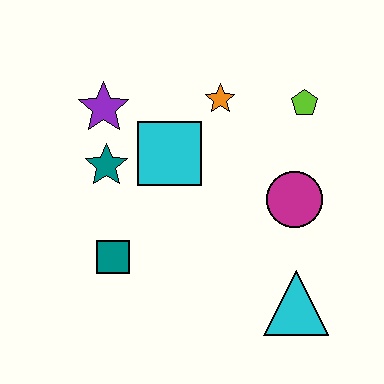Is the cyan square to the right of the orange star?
No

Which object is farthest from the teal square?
The lime pentagon is farthest from the teal square.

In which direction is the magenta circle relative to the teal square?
The magenta circle is to the right of the teal square.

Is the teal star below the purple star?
Yes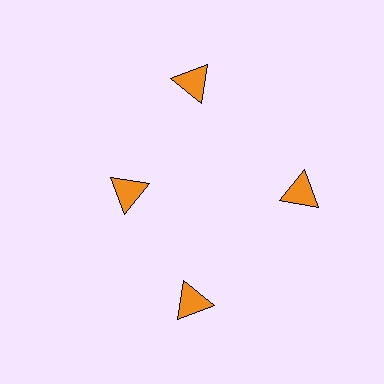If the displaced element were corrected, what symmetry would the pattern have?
It would have 4-fold rotational symmetry — the pattern would map onto itself every 90 degrees.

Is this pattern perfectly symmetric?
No. The 4 orange triangles are arranged in a ring, but one element near the 9 o'clock position is pulled inward toward the center, breaking the 4-fold rotational symmetry.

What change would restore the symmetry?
The symmetry would be restored by moving it outward, back onto the ring so that all 4 triangles sit at equal angles and equal distance from the center.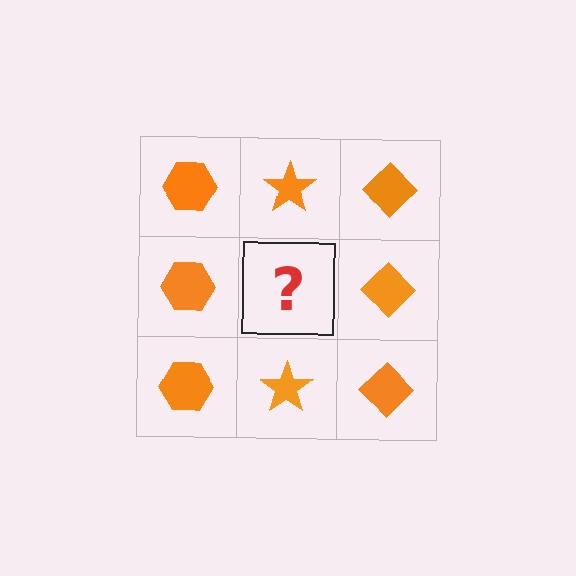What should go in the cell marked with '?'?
The missing cell should contain an orange star.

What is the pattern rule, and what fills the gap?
The rule is that each column has a consistent shape. The gap should be filled with an orange star.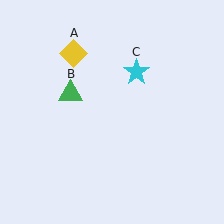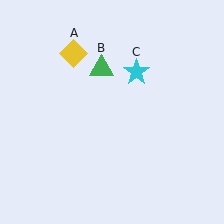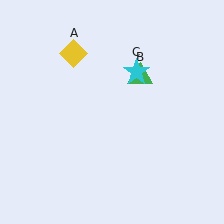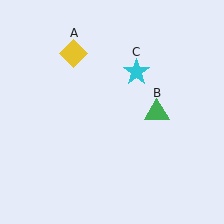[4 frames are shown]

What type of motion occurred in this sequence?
The green triangle (object B) rotated clockwise around the center of the scene.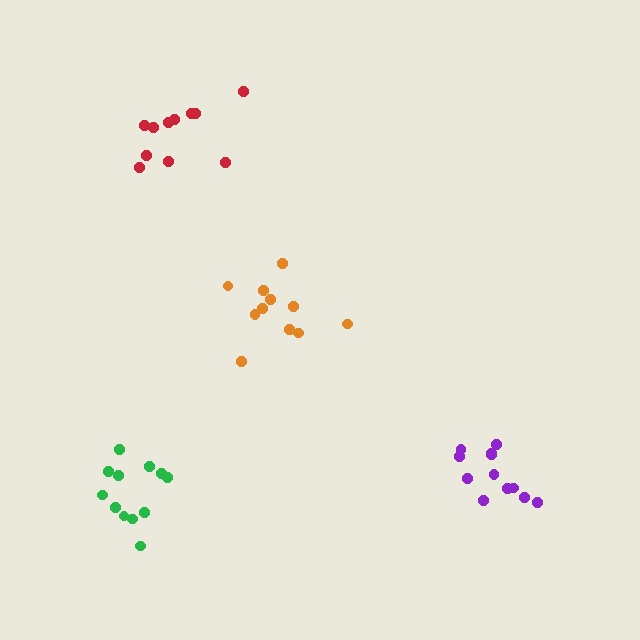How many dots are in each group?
Group 1: 11 dots, Group 2: 12 dots, Group 3: 11 dots, Group 4: 12 dots (46 total).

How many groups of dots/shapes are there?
There are 4 groups.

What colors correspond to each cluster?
The clusters are colored: red, purple, orange, green.